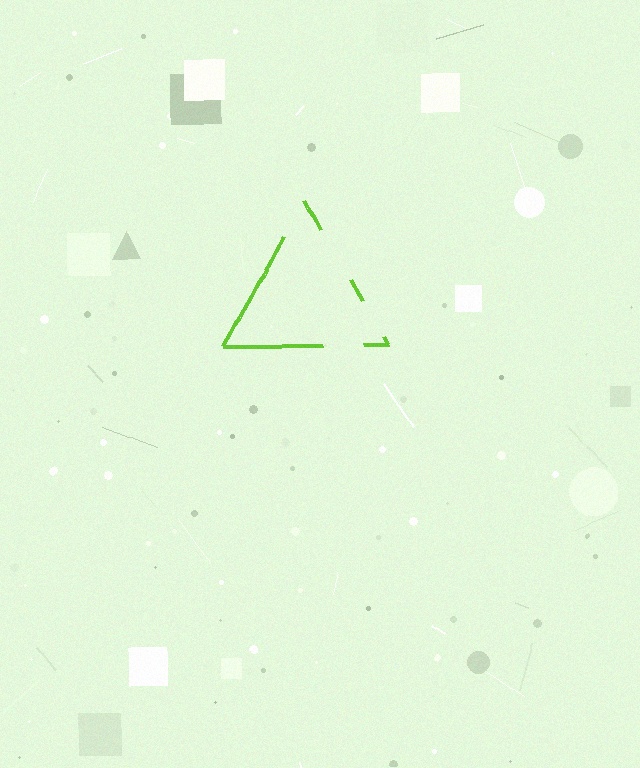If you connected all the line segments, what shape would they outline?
They would outline a triangle.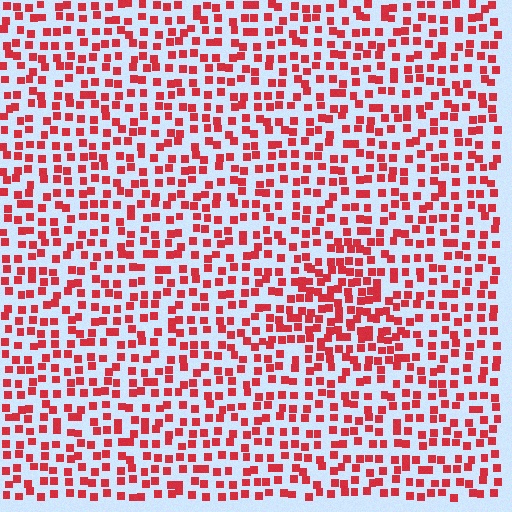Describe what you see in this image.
The image contains small red elements arranged at two different densities. A triangle-shaped region is visible where the elements are more densely packed than the surrounding area.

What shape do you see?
I see a triangle.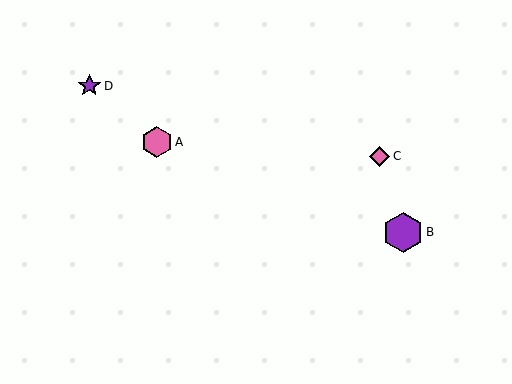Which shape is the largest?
The purple hexagon (labeled B) is the largest.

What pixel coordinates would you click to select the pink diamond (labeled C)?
Click at (380, 156) to select the pink diamond C.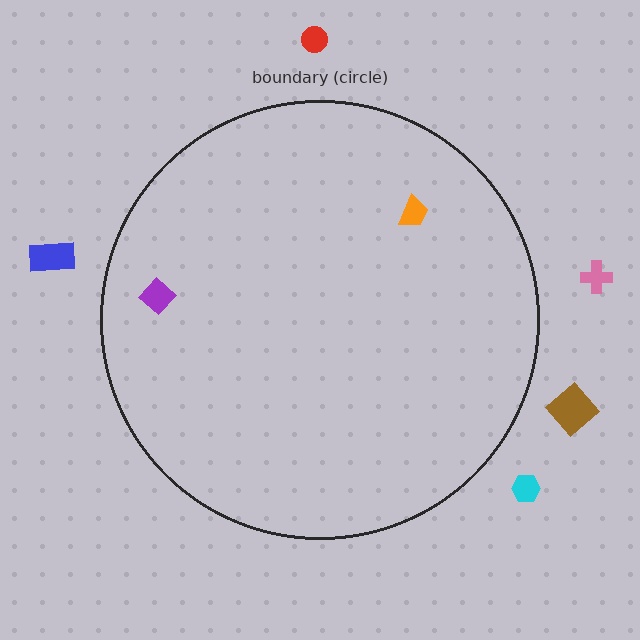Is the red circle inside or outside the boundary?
Outside.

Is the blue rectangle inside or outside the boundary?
Outside.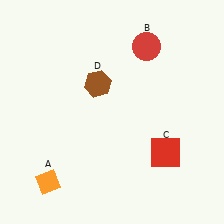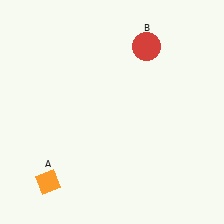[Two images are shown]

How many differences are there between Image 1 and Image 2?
There are 2 differences between the two images.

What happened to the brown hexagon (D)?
The brown hexagon (D) was removed in Image 2. It was in the top-left area of Image 1.